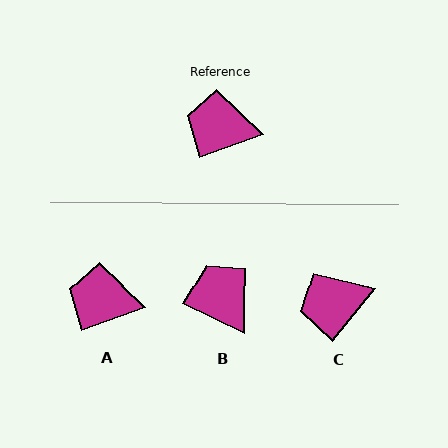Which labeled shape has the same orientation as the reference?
A.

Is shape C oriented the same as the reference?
No, it is off by about 31 degrees.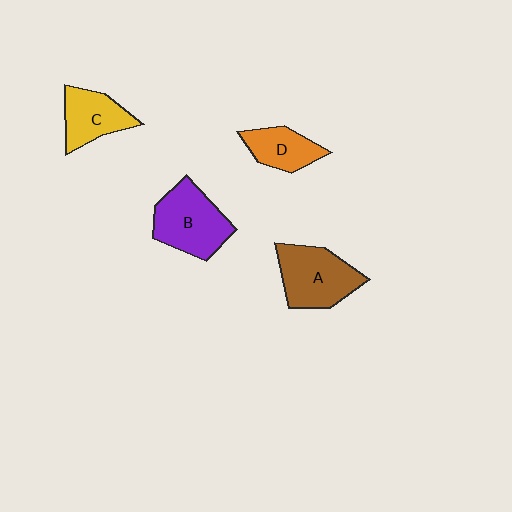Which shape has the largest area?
Shape B (purple).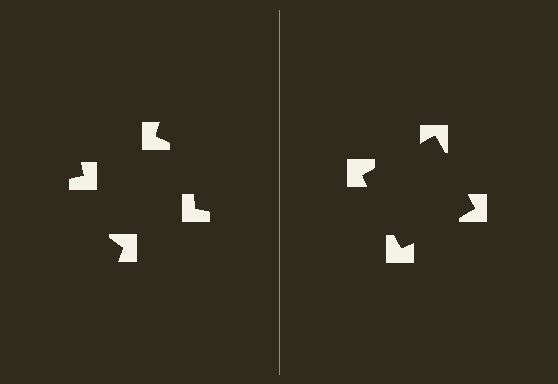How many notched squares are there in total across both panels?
8 — 4 on each side.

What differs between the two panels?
The notched squares are positioned identically on both sides; only the wedge orientations differ. On the right they align to a square; on the left they are misaligned.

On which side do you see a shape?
An illusory square appears on the right side. On the left side the wedge cuts are rotated, so no coherent shape forms.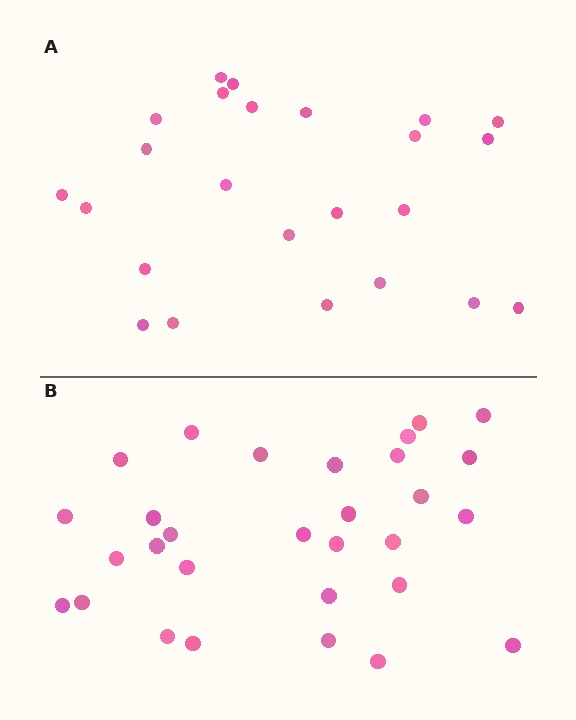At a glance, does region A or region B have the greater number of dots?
Region B (the bottom region) has more dots.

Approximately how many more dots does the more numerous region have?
Region B has about 6 more dots than region A.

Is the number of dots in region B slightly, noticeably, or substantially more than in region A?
Region B has noticeably more, but not dramatically so. The ratio is roughly 1.2 to 1.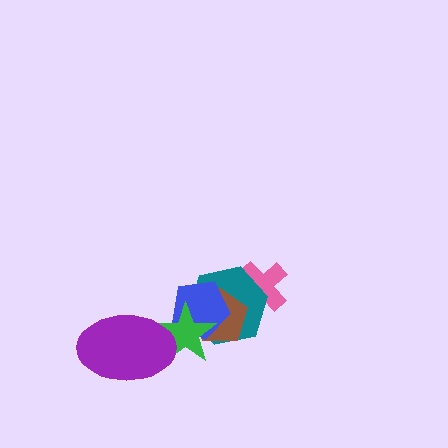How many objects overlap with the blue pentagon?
3 objects overlap with the blue pentagon.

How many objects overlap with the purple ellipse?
1 object overlaps with the purple ellipse.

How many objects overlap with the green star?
4 objects overlap with the green star.